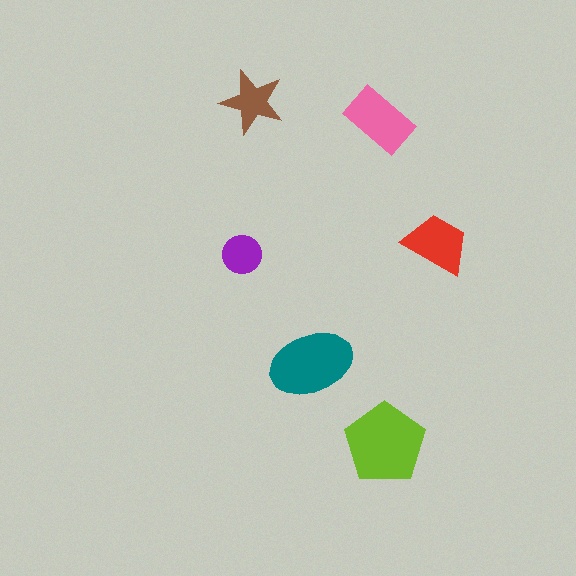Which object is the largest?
The lime pentagon.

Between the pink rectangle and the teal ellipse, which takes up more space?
The teal ellipse.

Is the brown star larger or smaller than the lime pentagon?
Smaller.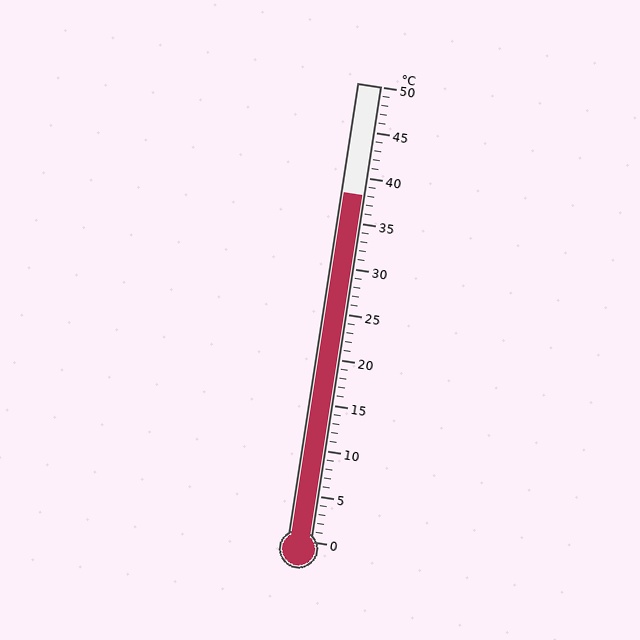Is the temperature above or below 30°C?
The temperature is above 30°C.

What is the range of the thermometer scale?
The thermometer scale ranges from 0°C to 50°C.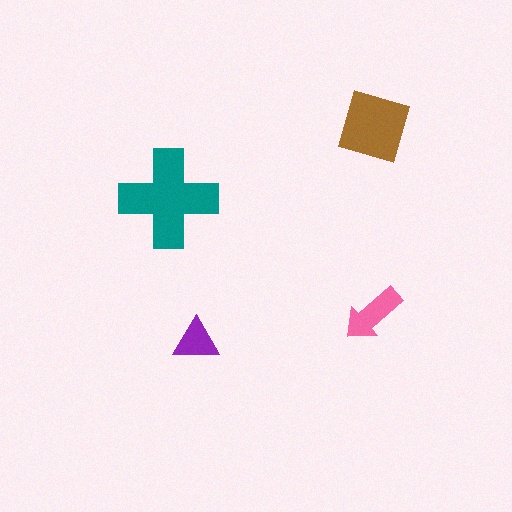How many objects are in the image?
There are 4 objects in the image.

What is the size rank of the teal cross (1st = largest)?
1st.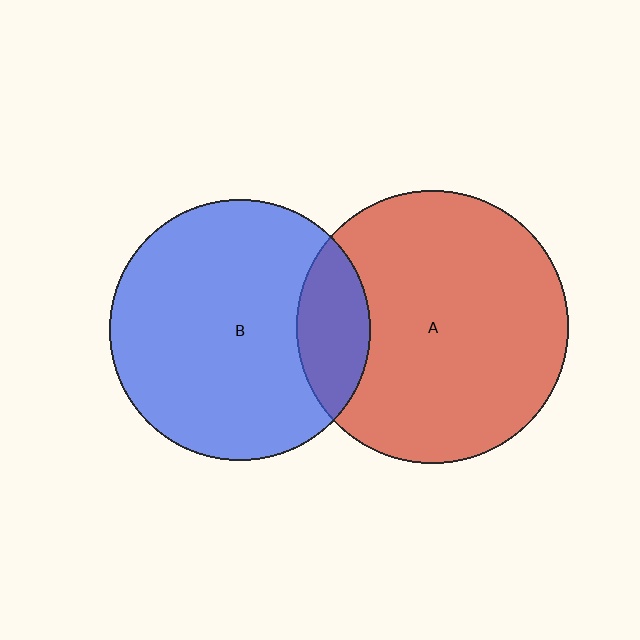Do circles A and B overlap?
Yes.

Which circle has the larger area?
Circle A (red).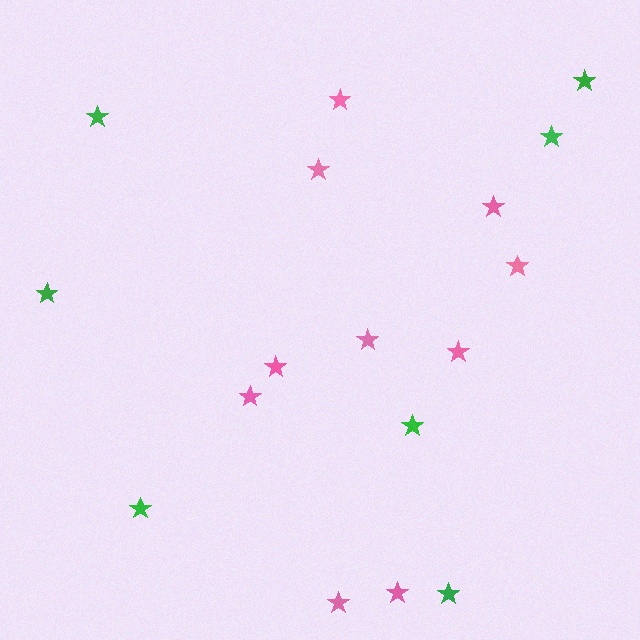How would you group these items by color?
There are 2 groups: one group of pink stars (10) and one group of green stars (7).